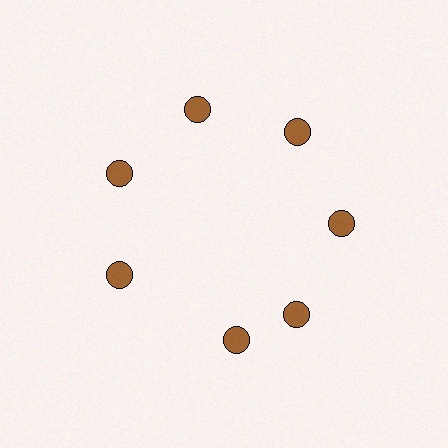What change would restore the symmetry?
The symmetry would be restored by rotating it back into even spacing with its neighbors so that all 7 circles sit at equal angles and equal distance from the center.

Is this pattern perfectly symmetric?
No. The 7 brown circles are arranged in a ring, but one element near the 6 o'clock position is rotated out of alignment along the ring, breaking the 7-fold rotational symmetry.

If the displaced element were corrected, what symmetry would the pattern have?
It would have 7-fold rotational symmetry — the pattern would map onto itself every 51 degrees.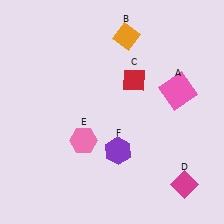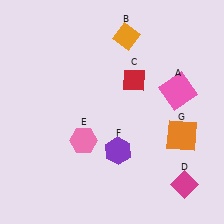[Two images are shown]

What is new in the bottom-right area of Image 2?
An orange square (G) was added in the bottom-right area of Image 2.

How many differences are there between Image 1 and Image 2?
There is 1 difference between the two images.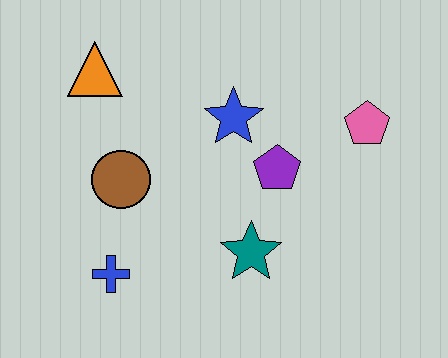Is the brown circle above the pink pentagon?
No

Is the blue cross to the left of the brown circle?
Yes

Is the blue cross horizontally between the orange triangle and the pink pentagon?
Yes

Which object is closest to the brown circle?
The blue cross is closest to the brown circle.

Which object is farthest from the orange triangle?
The pink pentagon is farthest from the orange triangle.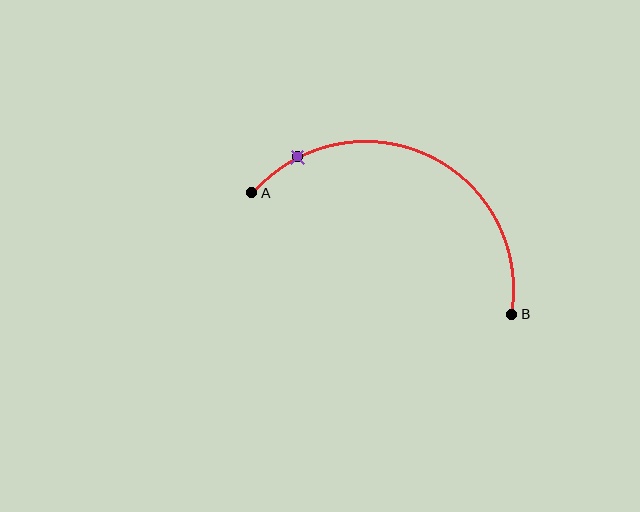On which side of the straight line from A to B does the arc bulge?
The arc bulges above the straight line connecting A and B.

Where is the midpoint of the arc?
The arc midpoint is the point on the curve farthest from the straight line joining A and B. It sits above that line.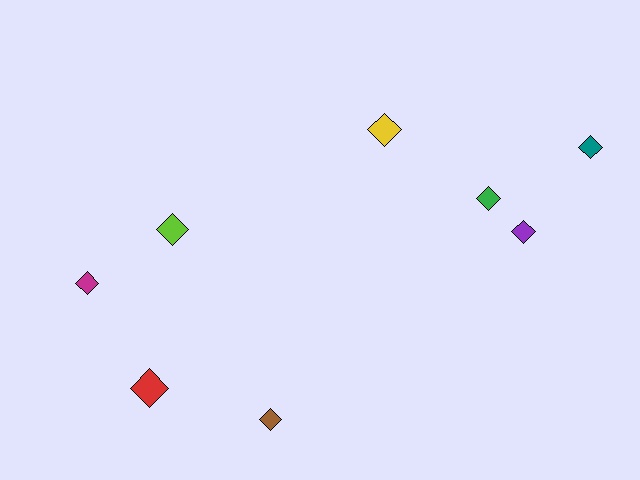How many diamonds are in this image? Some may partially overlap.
There are 8 diamonds.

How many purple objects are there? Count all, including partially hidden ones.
There is 1 purple object.